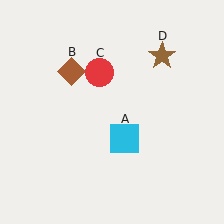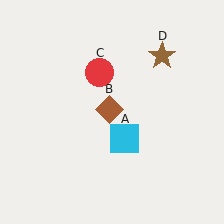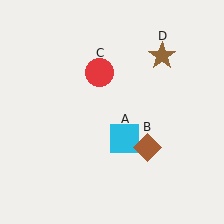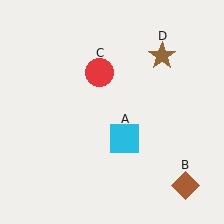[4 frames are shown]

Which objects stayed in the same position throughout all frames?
Cyan square (object A) and red circle (object C) and brown star (object D) remained stationary.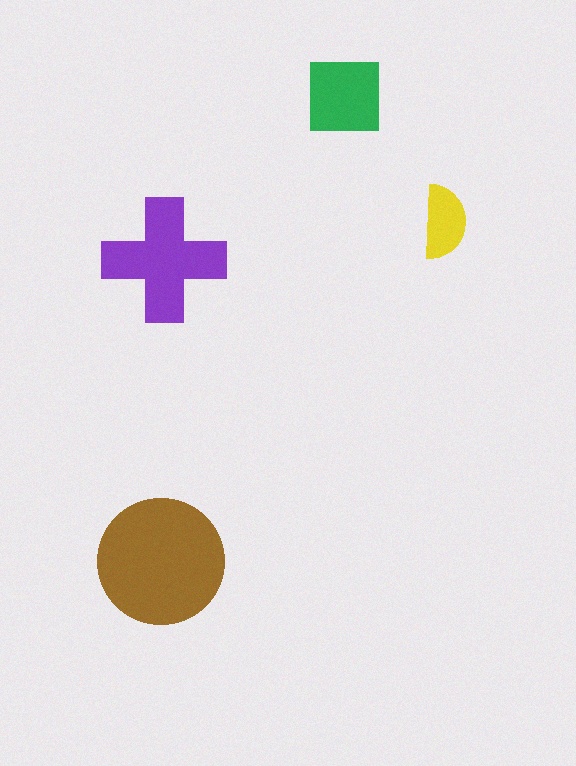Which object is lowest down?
The brown circle is bottommost.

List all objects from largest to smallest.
The brown circle, the purple cross, the green square, the yellow semicircle.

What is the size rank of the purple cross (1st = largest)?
2nd.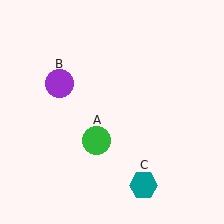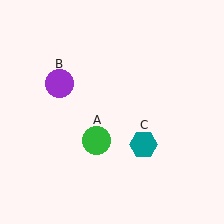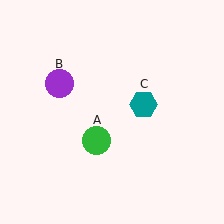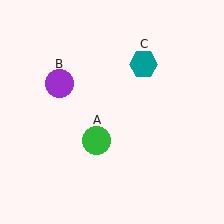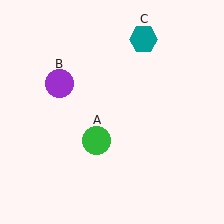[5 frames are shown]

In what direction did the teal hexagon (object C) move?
The teal hexagon (object C) moved up.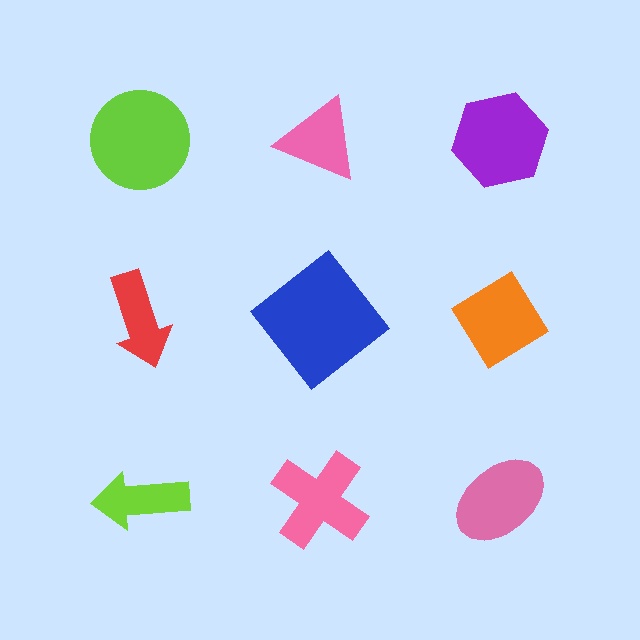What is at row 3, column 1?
A lime arrow.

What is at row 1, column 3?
A purple hexagon.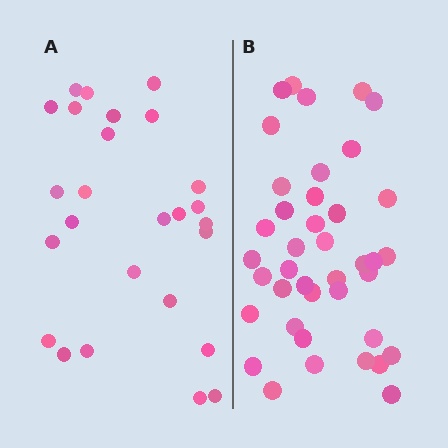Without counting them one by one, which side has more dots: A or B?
Region B (the right region) has more dots.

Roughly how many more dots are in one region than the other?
Region B has approximately 15 more dots than region A.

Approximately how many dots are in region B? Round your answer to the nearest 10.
About 40 dots.